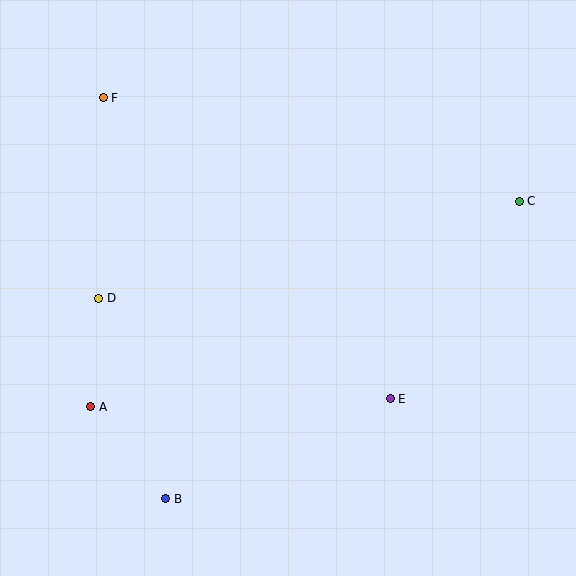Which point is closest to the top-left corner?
Point F is closest to the top-left corner.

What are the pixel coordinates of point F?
Point F is at (103, 98).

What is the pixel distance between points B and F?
The distance between B and F is 406 pixels.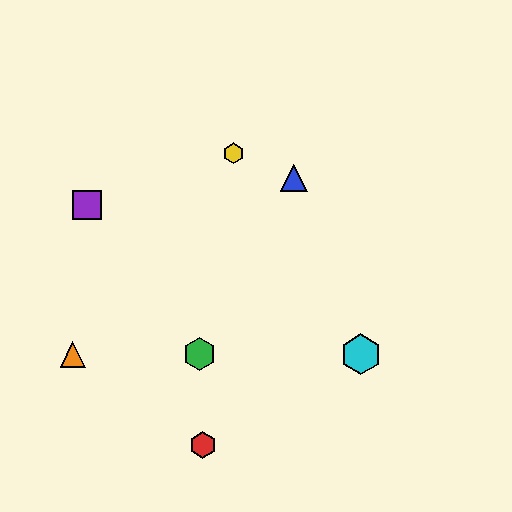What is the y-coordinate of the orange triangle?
The orange triangle is at y≈354.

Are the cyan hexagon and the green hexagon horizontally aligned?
Yes, both are at y≈354.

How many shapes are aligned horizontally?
3 shapes (the green hexagon, the orange triangle, the cyan hexagon) are aligned horizontally.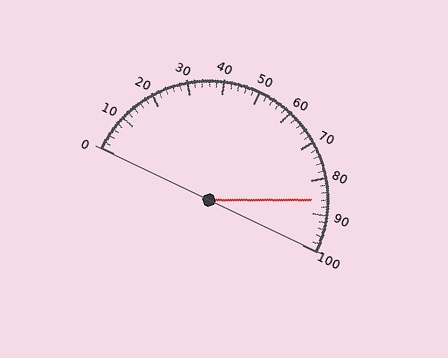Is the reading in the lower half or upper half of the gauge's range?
The reading is in the upper half of the range (0 to 100).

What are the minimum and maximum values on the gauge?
The gauge ranges from 0 to 100.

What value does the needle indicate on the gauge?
The needle indicates approximately 86.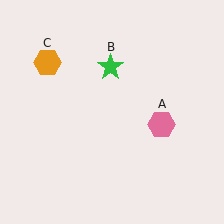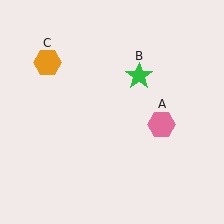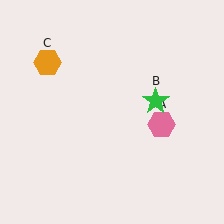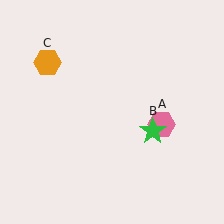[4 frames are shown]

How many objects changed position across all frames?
1 object changed position: green star (object B).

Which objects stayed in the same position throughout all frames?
Pink hexagon (object A) and orange hexagon (object C) remained stationary.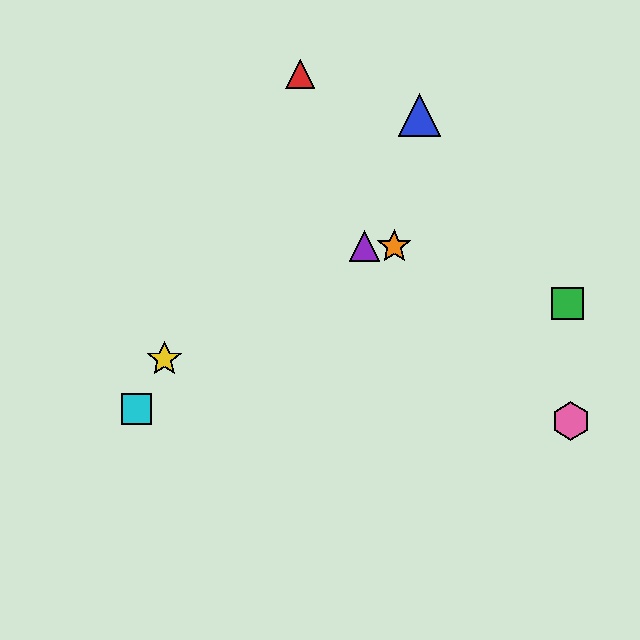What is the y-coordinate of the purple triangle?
The purple triangle is at y≈246.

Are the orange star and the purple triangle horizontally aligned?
Yes, both are at y≈246.